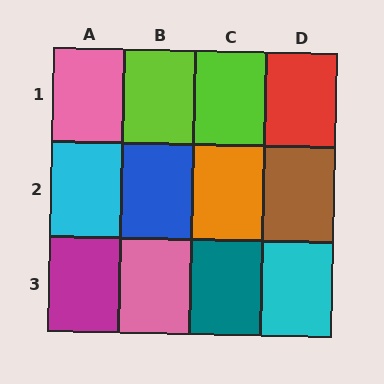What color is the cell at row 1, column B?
Lime.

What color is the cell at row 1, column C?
Lime.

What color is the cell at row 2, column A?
Cyan.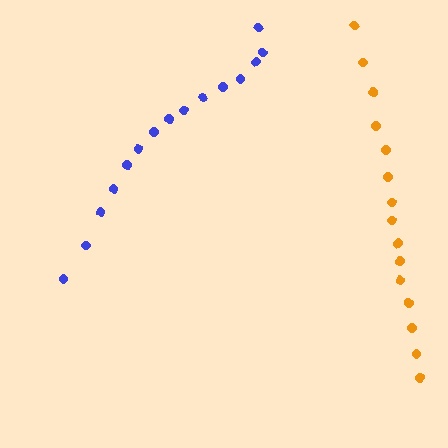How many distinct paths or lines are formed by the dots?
There are 2 distinct paths.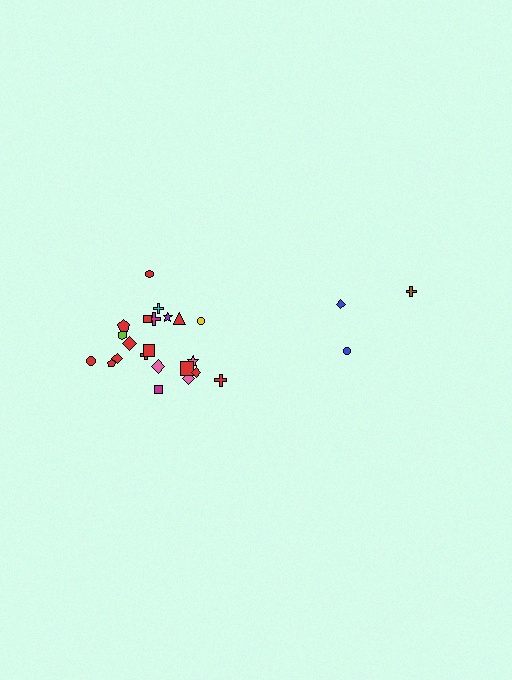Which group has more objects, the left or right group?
The left group.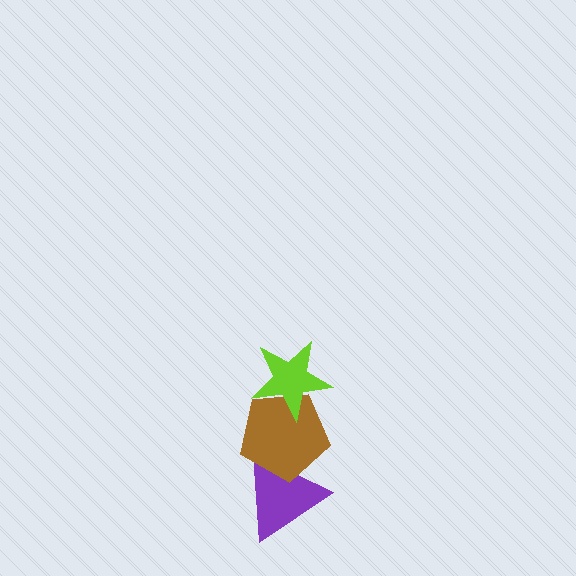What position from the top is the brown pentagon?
The brown pentagon is 2nd from the top.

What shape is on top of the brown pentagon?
The lime star is on top of the brown pentagon.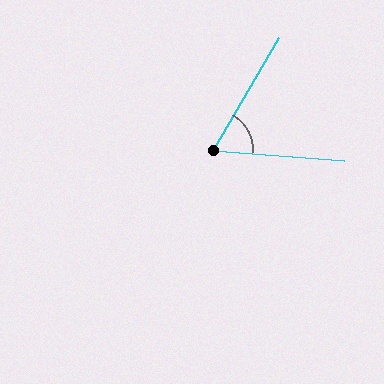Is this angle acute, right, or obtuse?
It is acute.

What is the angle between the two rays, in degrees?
Approximately 64 degrees.